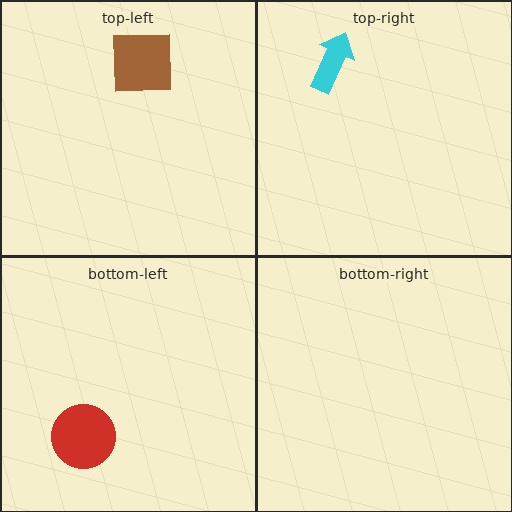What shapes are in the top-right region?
The cyan arrow.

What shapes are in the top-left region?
The brown square.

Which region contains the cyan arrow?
The top-right region.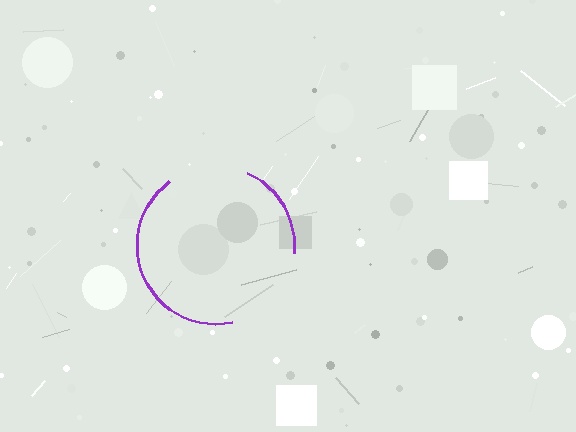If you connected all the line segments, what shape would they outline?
They would outline a circle.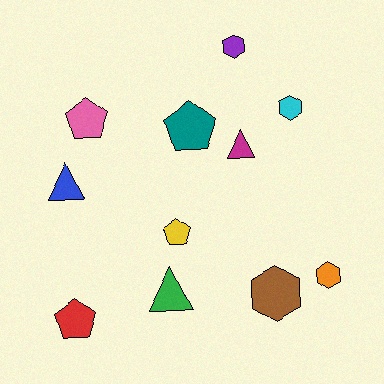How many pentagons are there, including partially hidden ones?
There are 4 pentagons.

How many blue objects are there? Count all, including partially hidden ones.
There is 1 blue object.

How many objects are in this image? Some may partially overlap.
There are 11 objects.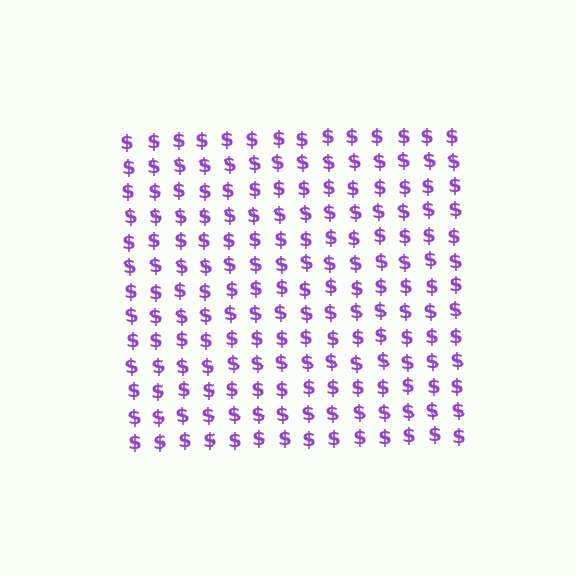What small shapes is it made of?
It is made of small dollar signs.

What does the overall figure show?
The overall figure shows a square.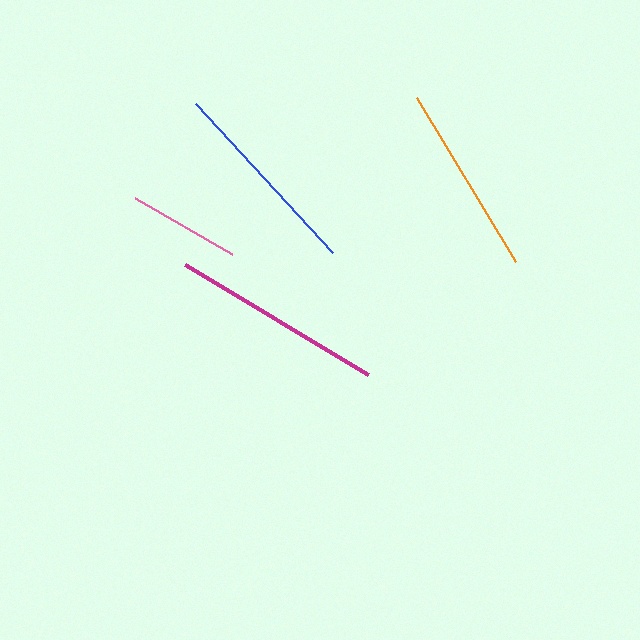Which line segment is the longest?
The magenta line is the longest at approximately 214 pixels.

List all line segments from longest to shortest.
From longest to shortest: magenta, blue, orange, pink.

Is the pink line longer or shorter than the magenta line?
The magenta line is longer than the pink line.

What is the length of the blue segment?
The blue segment is approximately 202 pixels long.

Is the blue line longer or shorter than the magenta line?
The magenta line is longer than the blue line.